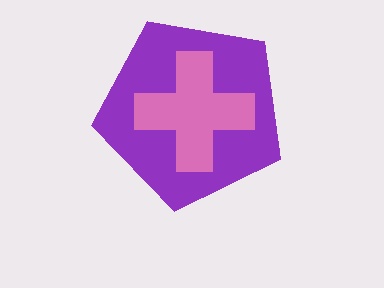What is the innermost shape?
The pink cross.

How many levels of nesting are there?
2.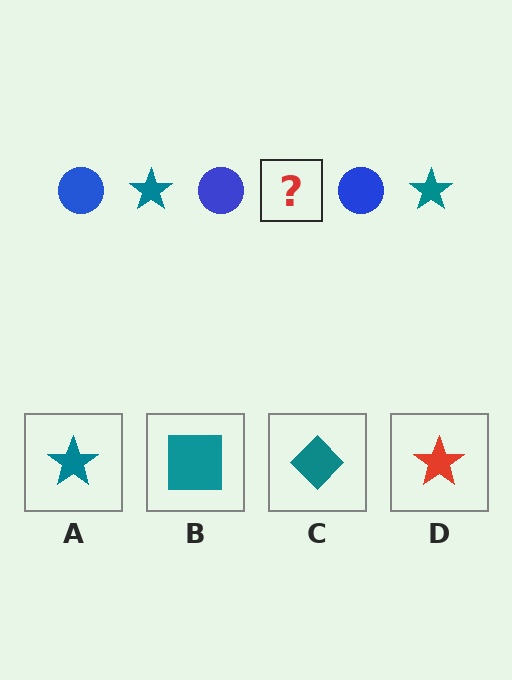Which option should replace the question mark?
Option A.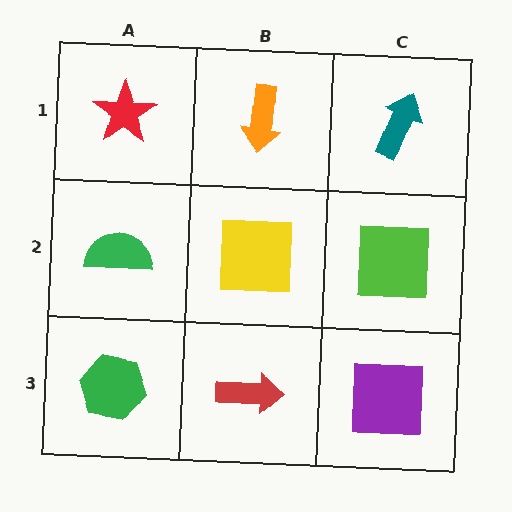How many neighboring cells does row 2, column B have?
4.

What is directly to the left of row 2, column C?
A yellow square.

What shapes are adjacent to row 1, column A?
A green semicircle (row 2, column A), an orange arrow (row 1, column B).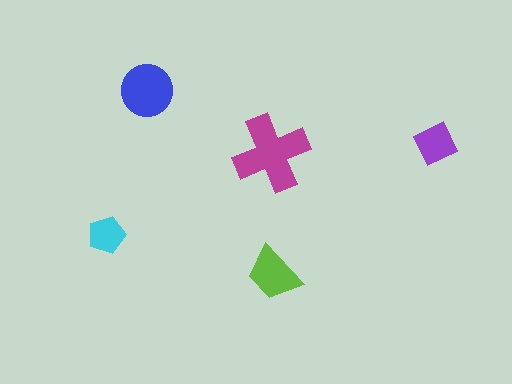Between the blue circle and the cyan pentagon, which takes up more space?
The blue circle.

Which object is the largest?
The magenta cross.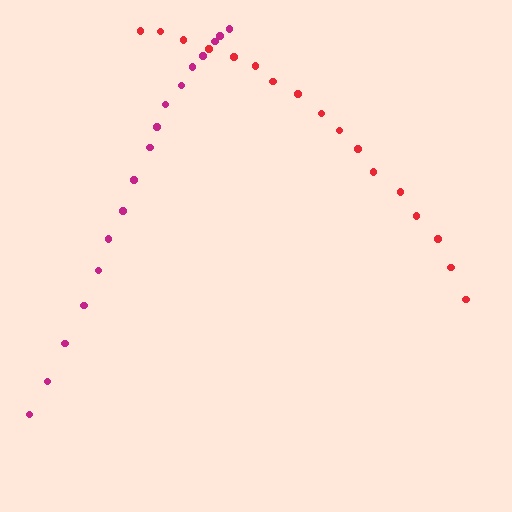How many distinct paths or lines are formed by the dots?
There are 2 distinct paths.